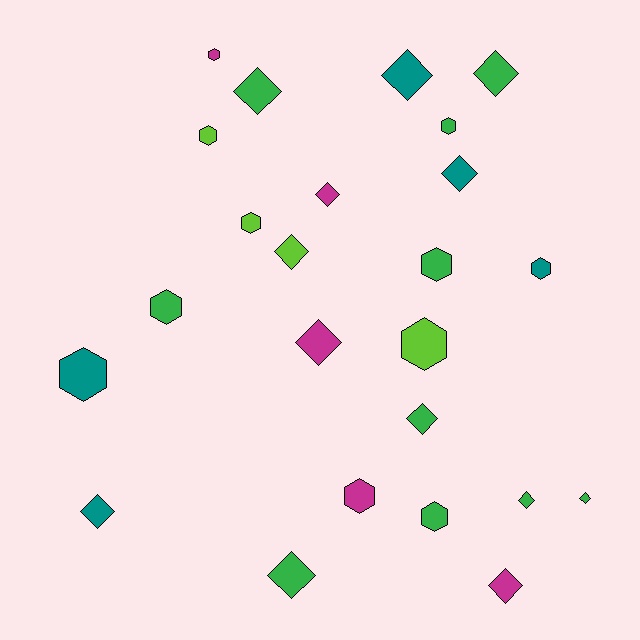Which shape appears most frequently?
Diamond, with 13 objects.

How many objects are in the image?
There are 24 objects.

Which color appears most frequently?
Green, with 10 objects.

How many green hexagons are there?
There are 4 green hexagons.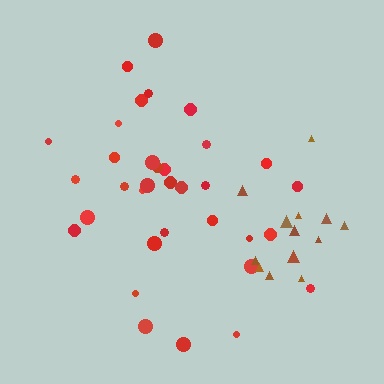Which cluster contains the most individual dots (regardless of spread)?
Red (34).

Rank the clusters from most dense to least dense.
brown, red.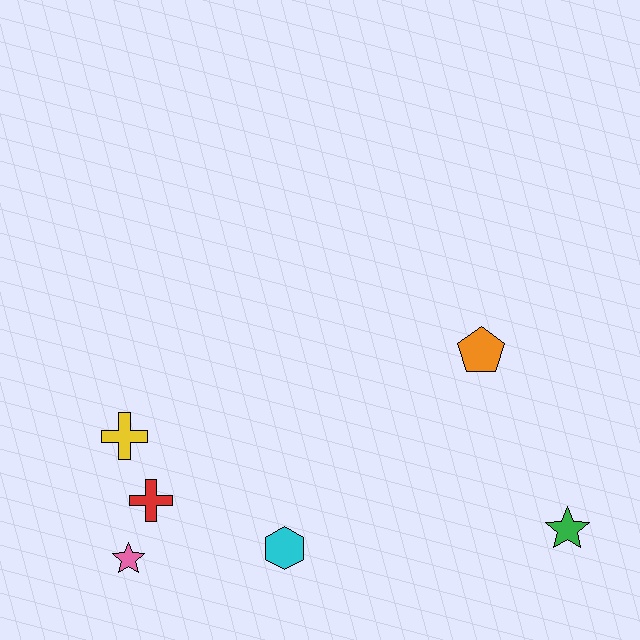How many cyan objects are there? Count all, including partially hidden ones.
There is 1 cyan object.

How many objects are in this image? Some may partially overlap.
There are 6 objects.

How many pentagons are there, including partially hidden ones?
There is 1 pentagon.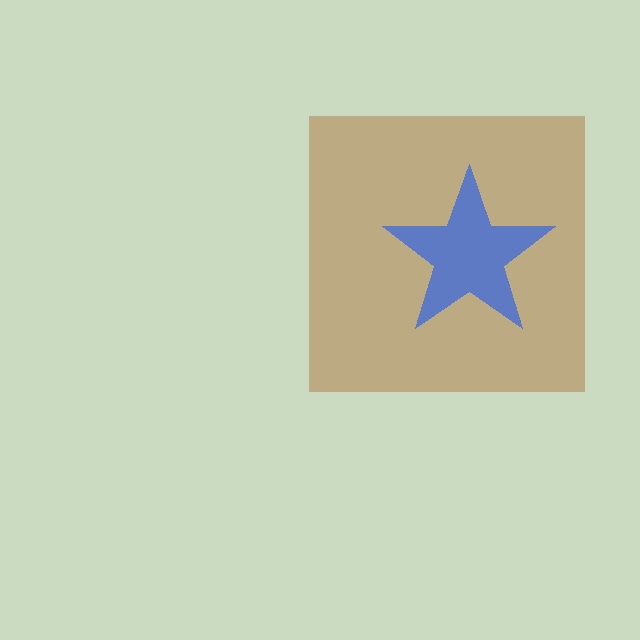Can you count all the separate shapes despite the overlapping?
Yes, there are 2 separate shapes.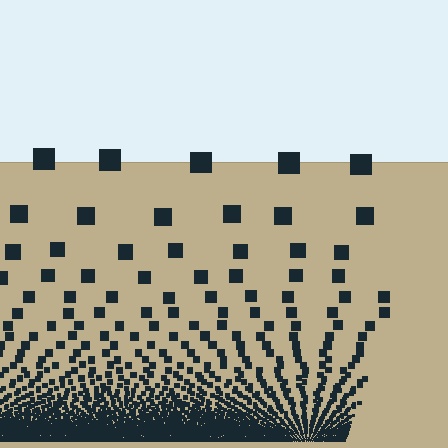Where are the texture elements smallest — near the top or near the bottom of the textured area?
Near the bottom.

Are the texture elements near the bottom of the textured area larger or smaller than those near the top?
Smaller. The gradient is inverted — elements near the bottom are smaller and denser.